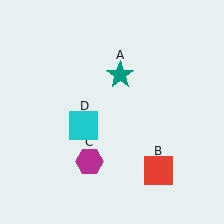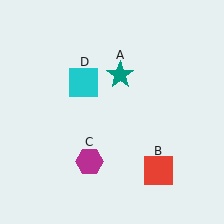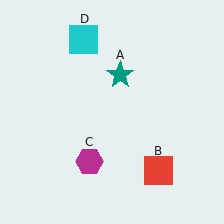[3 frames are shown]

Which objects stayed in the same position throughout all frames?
Teal star (object A) and red square (object B) and magenta hexagon (object C) remained stationary.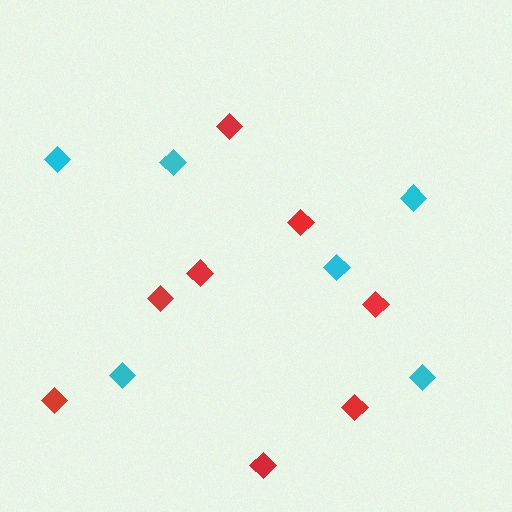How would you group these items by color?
There are 2 groups: one group of cyan diamonds (6) and one group of red diamonds (8).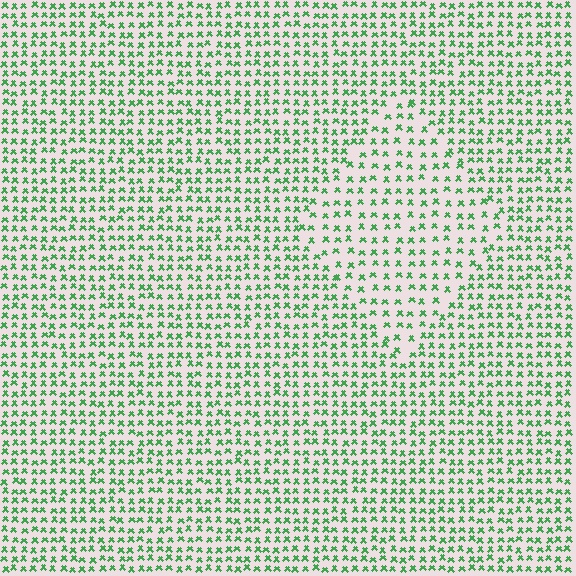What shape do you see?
I see a diamond.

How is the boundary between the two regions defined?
The boundary is defined by a change in element density (approximately 1.6x ratio). All elements are the same color, size, and shape.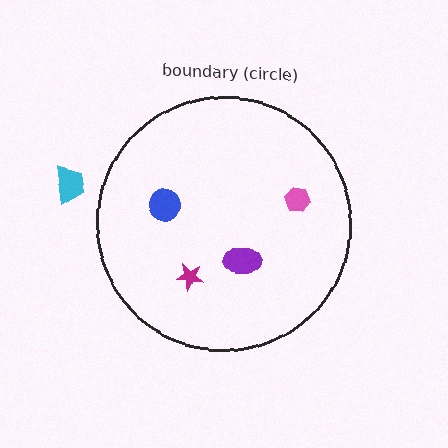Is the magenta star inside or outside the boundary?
Inside.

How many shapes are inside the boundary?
4 inside, 1 outside.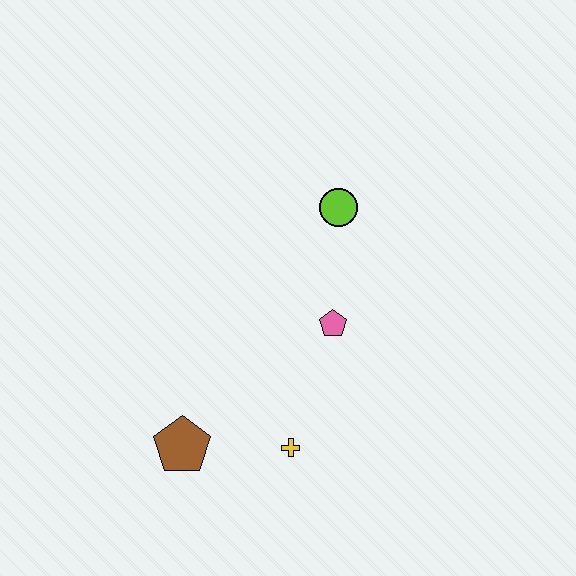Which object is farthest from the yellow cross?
The lime circle is farthest from the yellow cross.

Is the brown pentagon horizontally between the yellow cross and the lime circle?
No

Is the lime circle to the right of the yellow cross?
Yes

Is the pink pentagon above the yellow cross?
Yes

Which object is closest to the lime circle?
The pink pentagon is closest to the lime circle.